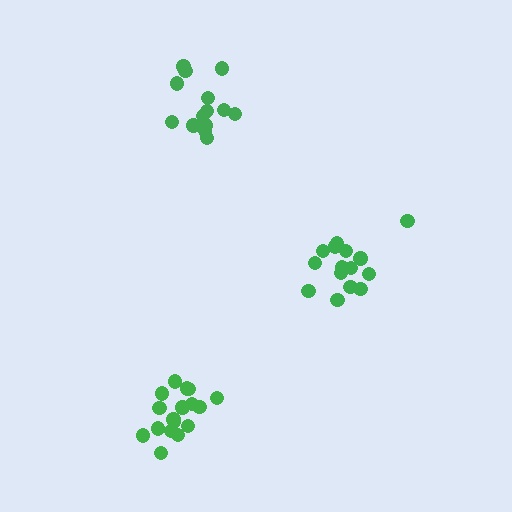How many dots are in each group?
Group 1: 17 dots, Group 2: 15 dots, Group 3: 14 dots (46 total).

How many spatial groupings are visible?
There are 3 spatial groupings.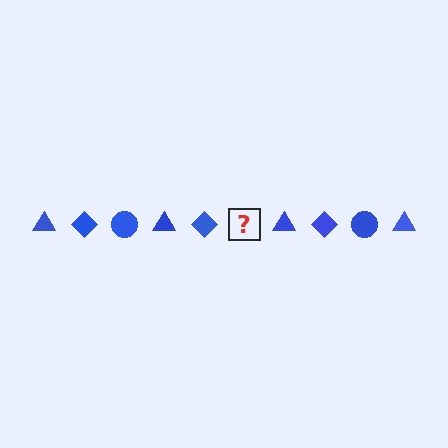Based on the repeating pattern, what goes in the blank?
The blank should be a blue circle.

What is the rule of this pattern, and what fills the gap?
The rule is that the pattern cycles through triangle, diamond, circle shapes in blue. The gap should be filled with a blue circle.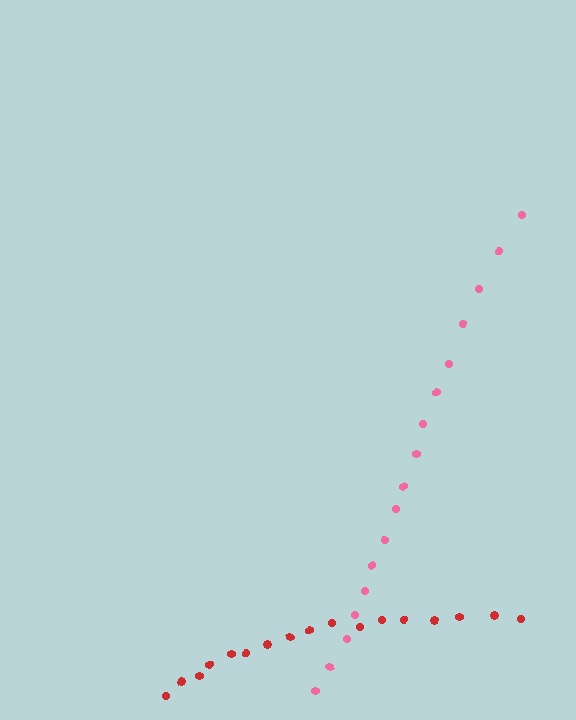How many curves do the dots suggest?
There are 2 distinct paths.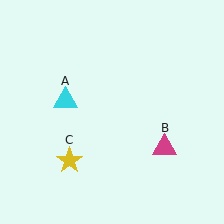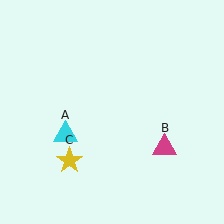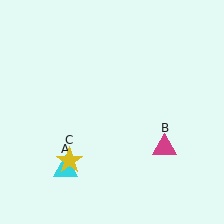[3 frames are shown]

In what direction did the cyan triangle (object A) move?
The cyan triangle (object A) moved down.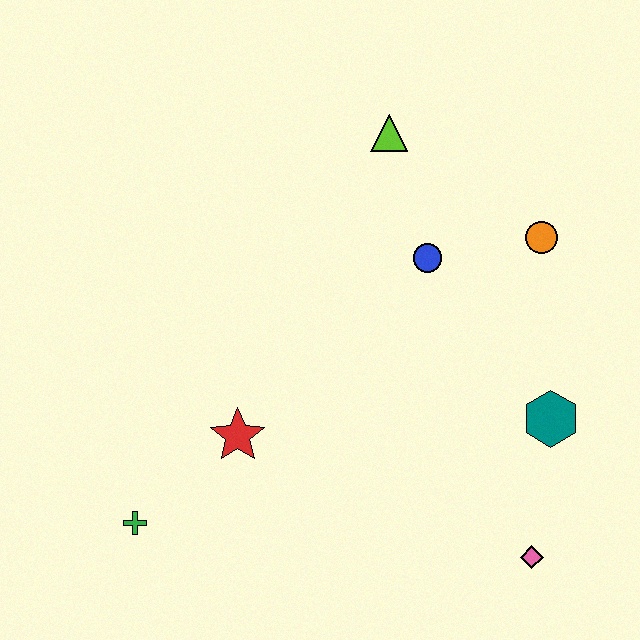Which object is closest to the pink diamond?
The teal hexagon is closest to the pink diamond.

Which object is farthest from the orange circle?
The green cross is farthest from the orange circle.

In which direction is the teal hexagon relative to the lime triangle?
The teal hexagon is below the lime triangle.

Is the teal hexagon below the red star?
No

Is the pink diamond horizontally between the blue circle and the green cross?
No